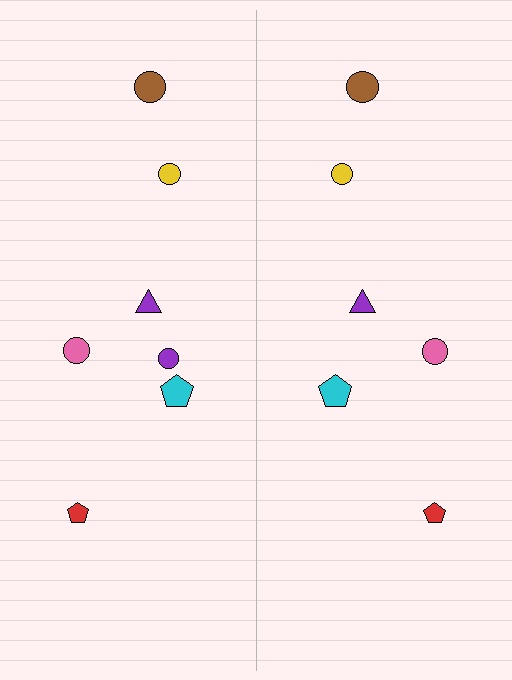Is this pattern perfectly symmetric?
No, the pattern is not perfectly symmetric. A purple circle is missing from the right side.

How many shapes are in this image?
There are 13 shapes in this image.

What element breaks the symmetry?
A purple circle is missing from the right side.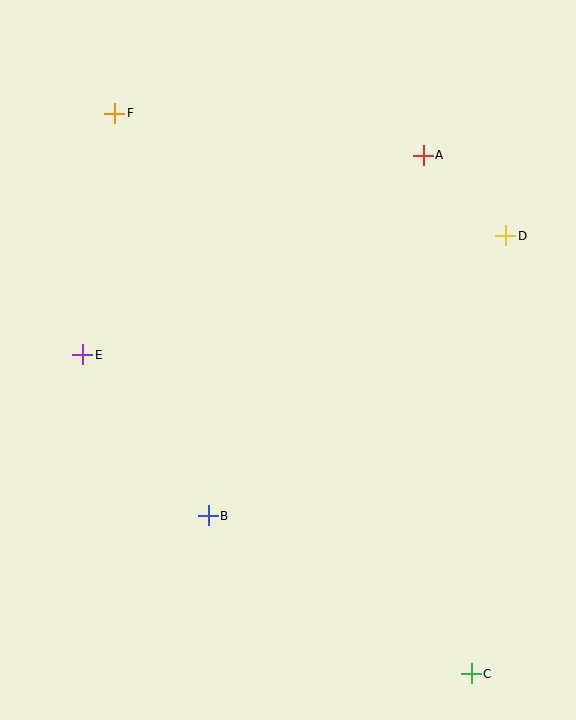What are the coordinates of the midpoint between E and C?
The midpoint between E and C is at (277, 514).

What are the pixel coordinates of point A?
Point A is at (423, 155).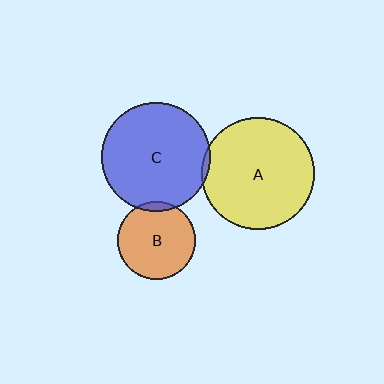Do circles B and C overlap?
Yes.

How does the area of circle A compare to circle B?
Approximately 2.1 times.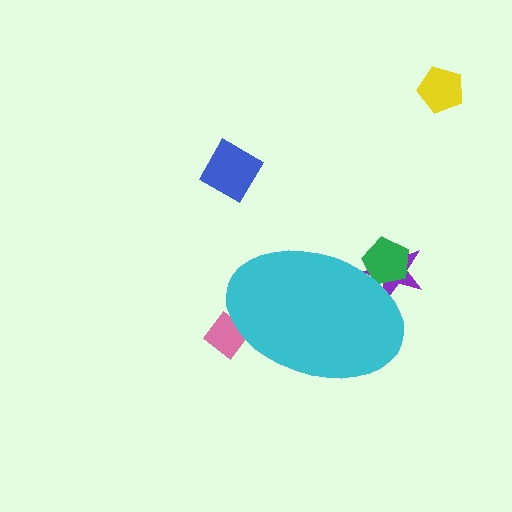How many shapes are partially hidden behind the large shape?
3 shapes are partially hidden.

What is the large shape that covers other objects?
A cyan ellipse.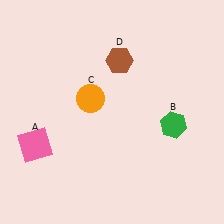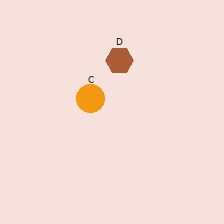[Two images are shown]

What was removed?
The green hexagon (B), the pink square (A) were removed in Image 2.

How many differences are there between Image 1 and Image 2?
There are 2 differences between the two images.